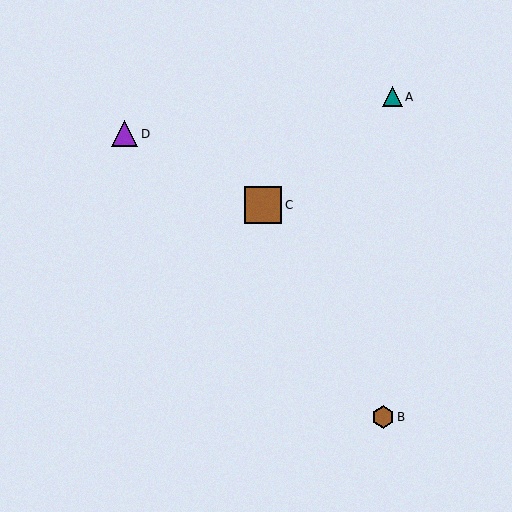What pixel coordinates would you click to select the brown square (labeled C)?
Click at (263, 205) to select the brown square C.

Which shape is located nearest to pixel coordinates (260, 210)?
The brown square (labeled C) at (263, 205) is nearest to that location.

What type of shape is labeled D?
Shape D is a purple triangle.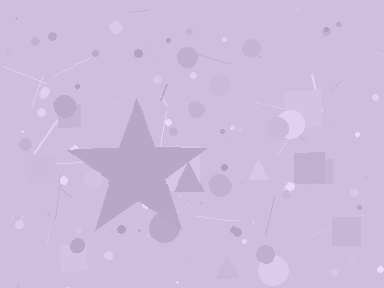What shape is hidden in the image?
A star is hidden in the image.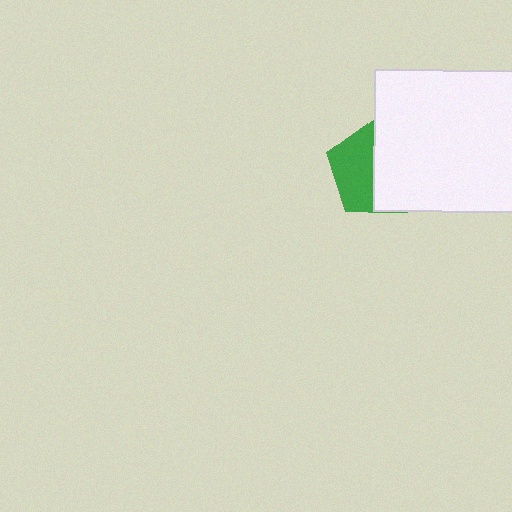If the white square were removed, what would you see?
You would see the complete green pentagon.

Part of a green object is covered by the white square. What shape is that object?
It is a pentagon.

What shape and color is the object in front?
The object in front is a white square.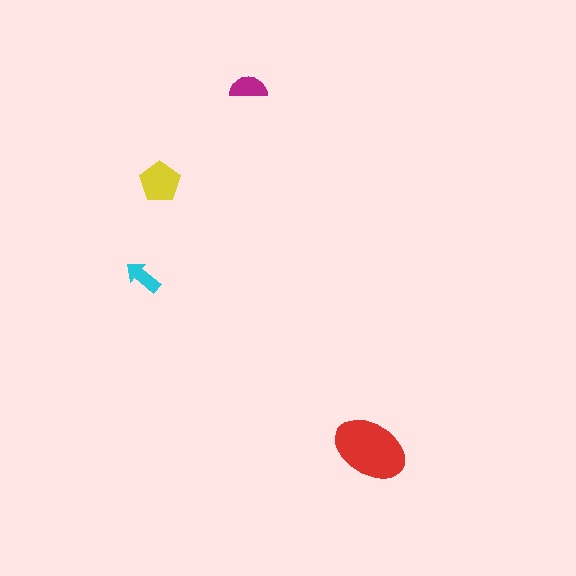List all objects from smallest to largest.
The cyan arrow, the magenta semicircle, the yellow pentagon, the red ellipse.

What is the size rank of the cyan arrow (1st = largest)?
4th.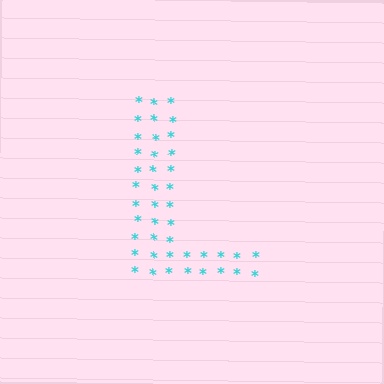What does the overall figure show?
The overall figure shows the letter L.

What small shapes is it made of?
It is made of small asterisks.